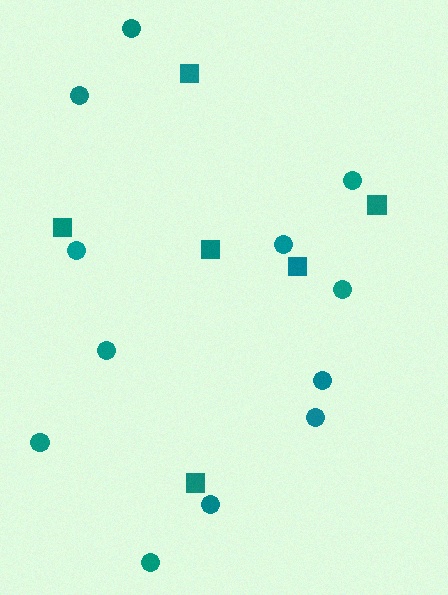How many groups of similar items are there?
There are 2 groups: one group of squares (6) and one group of circles (12).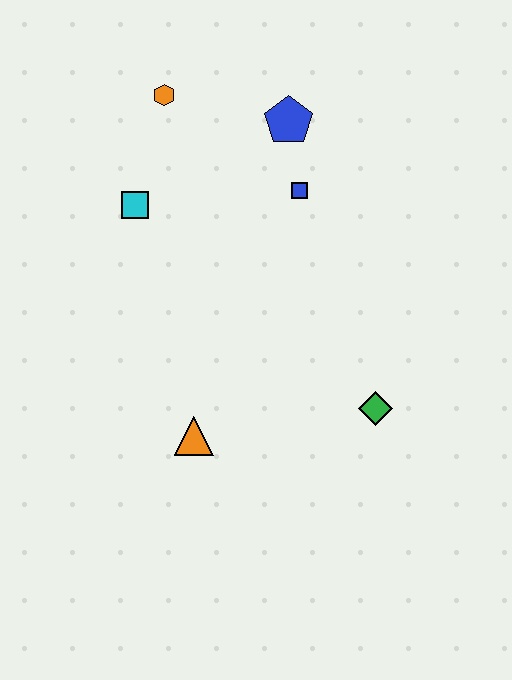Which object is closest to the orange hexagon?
The cyan square is closest to the orange hexagon.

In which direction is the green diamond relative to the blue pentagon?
The green diamond is below the blue pentagon.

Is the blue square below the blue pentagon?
Yes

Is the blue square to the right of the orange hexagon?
Yes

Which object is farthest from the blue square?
The orange triangle is farthest from the blue square.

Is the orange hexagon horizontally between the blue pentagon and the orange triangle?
No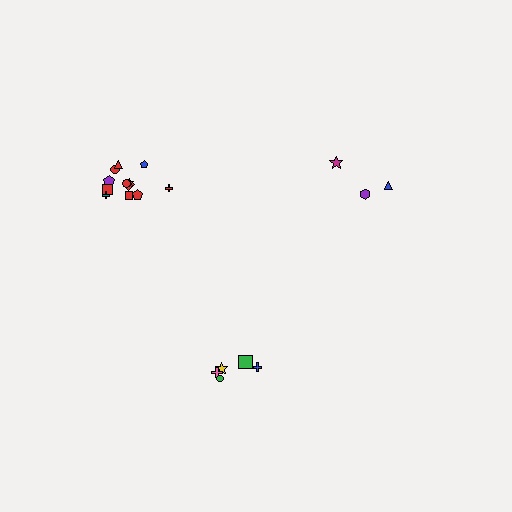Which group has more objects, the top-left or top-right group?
The top-left group.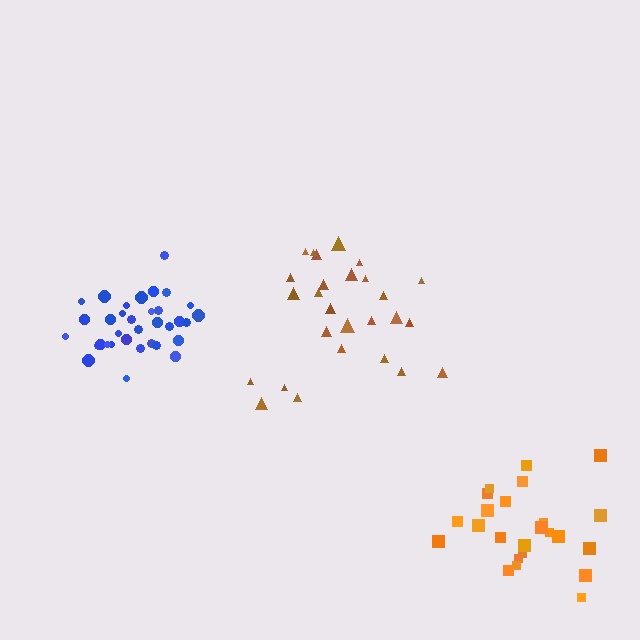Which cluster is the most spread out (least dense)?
Orange.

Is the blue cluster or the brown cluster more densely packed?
Blue.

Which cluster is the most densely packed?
Blue.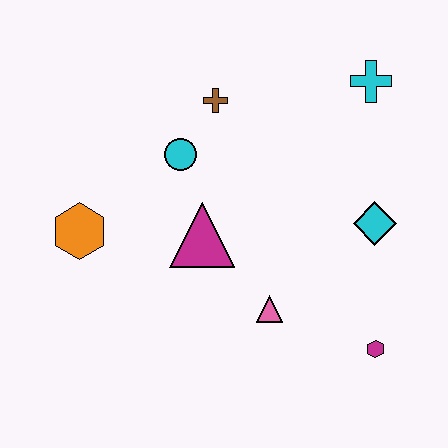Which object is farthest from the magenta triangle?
The cyan cross is farthest from the magenta triangle.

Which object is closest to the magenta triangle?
The cyan circle is closest to the magenta triangle.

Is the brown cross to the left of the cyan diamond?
Yes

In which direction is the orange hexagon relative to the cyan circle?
The orange hexagon is to the left of the cyan circle.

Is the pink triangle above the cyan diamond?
No